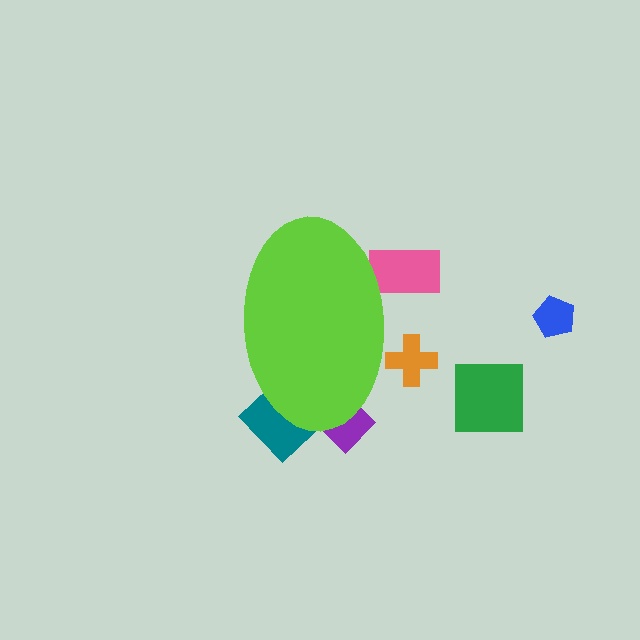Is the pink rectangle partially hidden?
Yes, the pink rectangle is partially hidden behind the lime ellipse.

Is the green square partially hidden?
No, the green square is fully visible.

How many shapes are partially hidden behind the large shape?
4 shapes are partially hidden.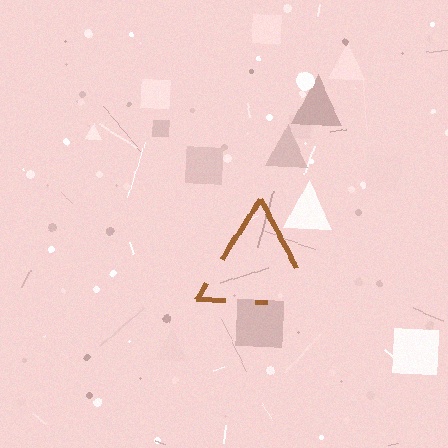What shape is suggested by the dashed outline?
The dashed outline suggests a triangle.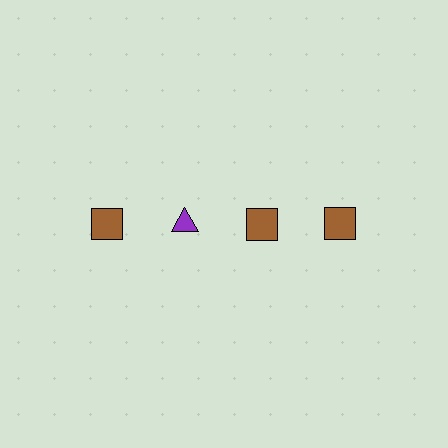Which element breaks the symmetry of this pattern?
The purple triangle in the top row, second from left column breaks the symmetry. All other shapes are brown squares.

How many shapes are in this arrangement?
There are 4 shapes arranged in a grid pattern.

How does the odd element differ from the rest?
It differs in both color (purple instead of brown) and shape (triangle instead of square).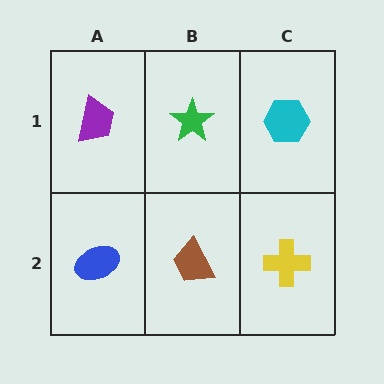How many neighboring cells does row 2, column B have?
3.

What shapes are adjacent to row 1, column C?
A yellow cross (row 2, column C), a green star (row 1, column B).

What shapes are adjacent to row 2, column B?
A green star (row 1, column B), a blue ellipse (row 2, column A), a yellow cross (row 2, column C).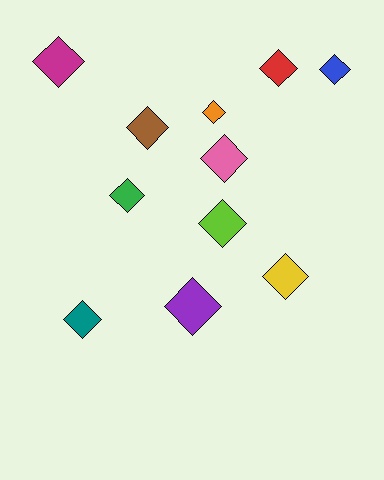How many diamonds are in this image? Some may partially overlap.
There are 11 diamonds.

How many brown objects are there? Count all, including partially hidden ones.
There is 1 brown object.